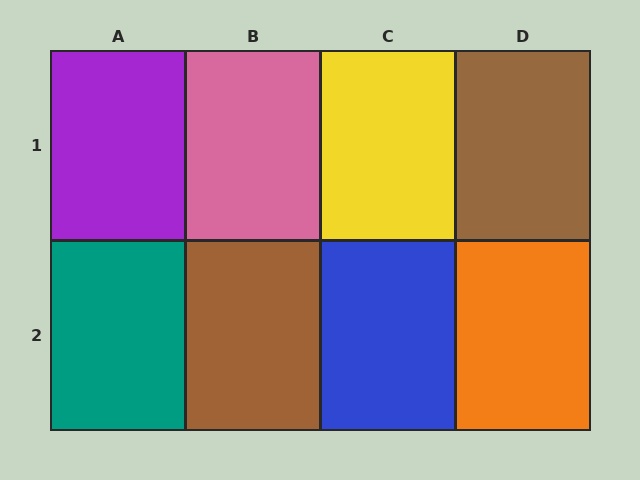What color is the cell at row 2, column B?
Brown.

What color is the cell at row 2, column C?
Blue.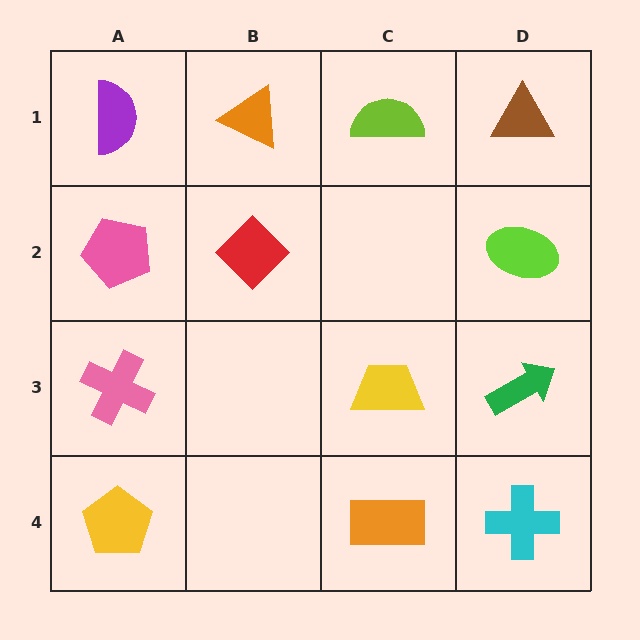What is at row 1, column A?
A purple semicircle.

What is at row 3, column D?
A green arrow.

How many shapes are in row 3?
3 shapes.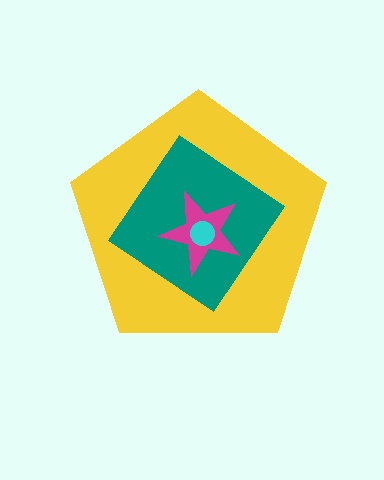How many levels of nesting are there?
4.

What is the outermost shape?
The yellow pentagon.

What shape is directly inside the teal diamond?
The magenta star.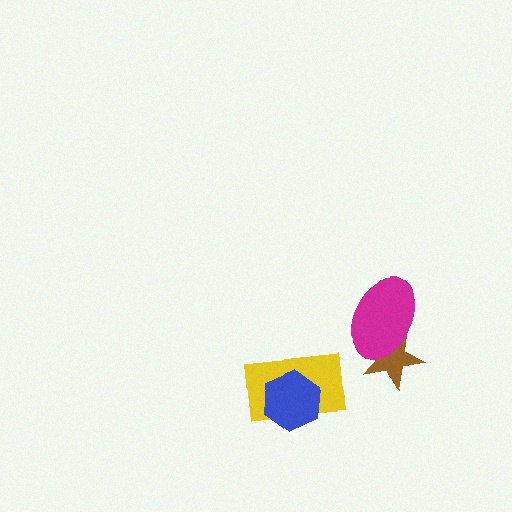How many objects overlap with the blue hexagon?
1 object overlaps with the blue hexagon.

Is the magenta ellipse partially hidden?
No, no other shape covers it.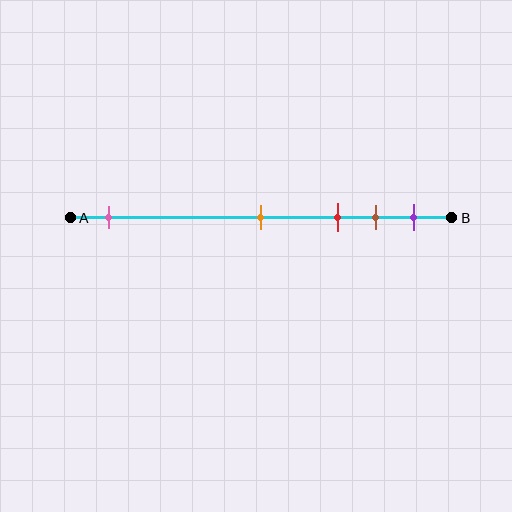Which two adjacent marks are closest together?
The brown and purple marks are the closest adjacent pair.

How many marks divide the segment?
There are 5 marks dividing the segment.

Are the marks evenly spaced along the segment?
No, the marks are not evenly spaced.